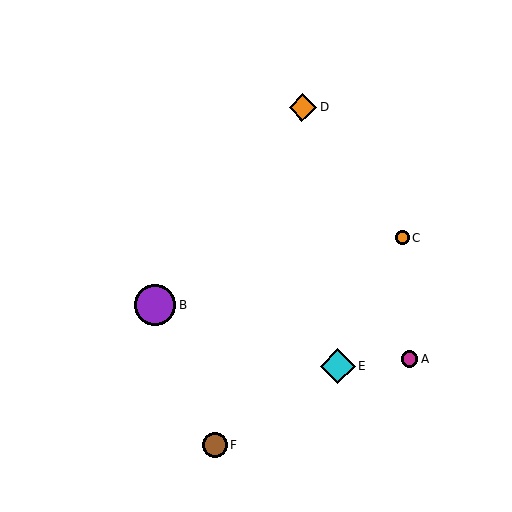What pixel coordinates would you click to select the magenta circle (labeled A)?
Click at (409, 359) to select the magenta circle A.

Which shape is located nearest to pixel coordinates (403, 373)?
The magenta circle (labeled A) at (409, 359) is nearest to that location.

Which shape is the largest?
The purple circle (labeled B) is the largest.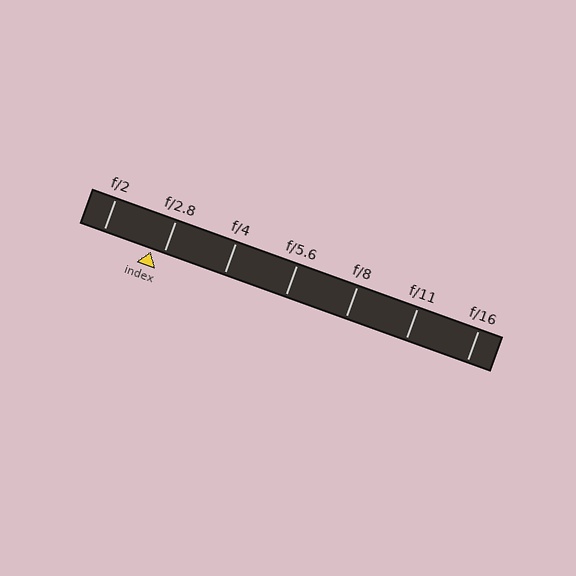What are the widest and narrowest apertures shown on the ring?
The widest aperture shown is f/2 and the narrowest is f/16.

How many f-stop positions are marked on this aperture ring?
There are 7 f-stop positions marked.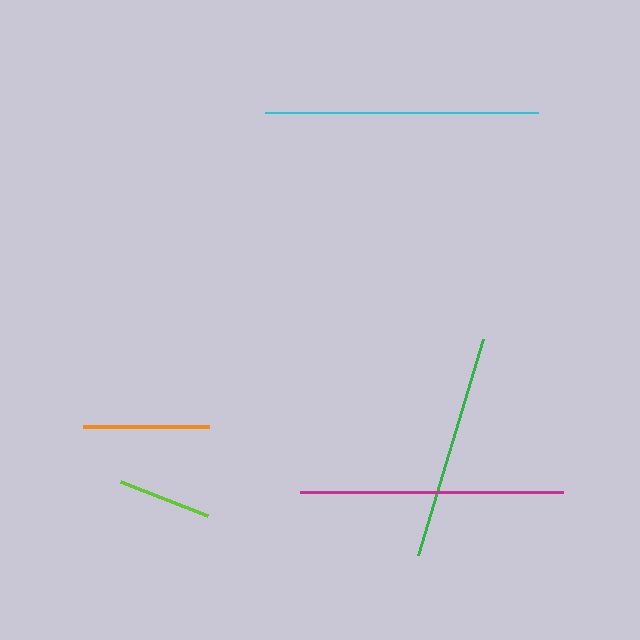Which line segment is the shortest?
The lime line is the shortest at approximately 93 pixels.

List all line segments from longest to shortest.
From longest to shortest: cyan, magenta, green, orange, lime.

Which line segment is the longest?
The cyan line is the longest at approximately 273 pixels.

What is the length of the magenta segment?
The magenta segment is approximately 264 pixels long.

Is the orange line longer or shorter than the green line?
The green line is longer than the orange line.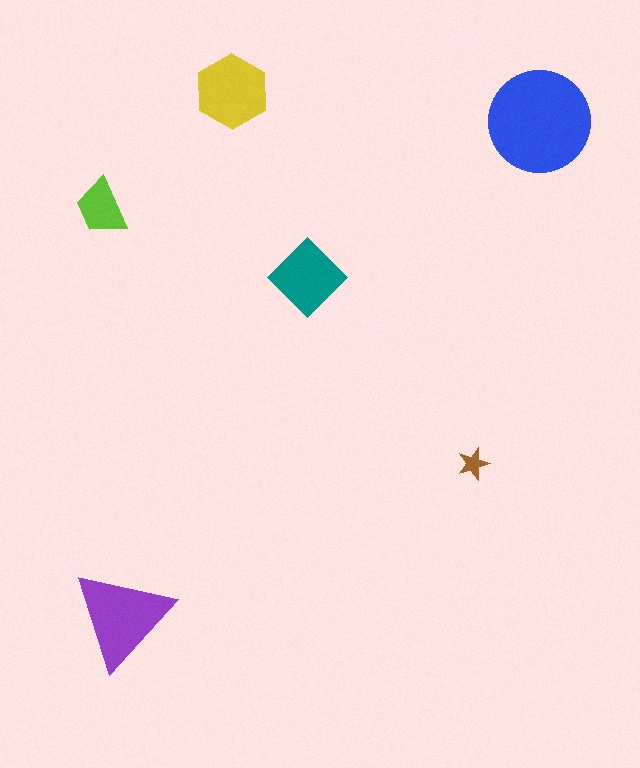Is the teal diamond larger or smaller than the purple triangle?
Smaller.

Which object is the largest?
The blue circle.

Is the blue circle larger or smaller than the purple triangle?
Larger.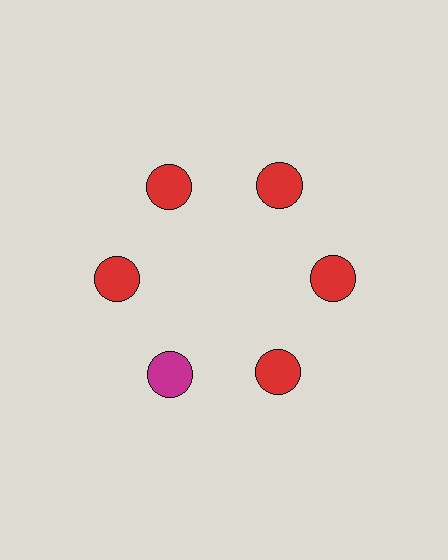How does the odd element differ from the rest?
It has a different color: magenta instead of red.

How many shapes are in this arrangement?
There are 6 shapes arranged in a ring pattern.